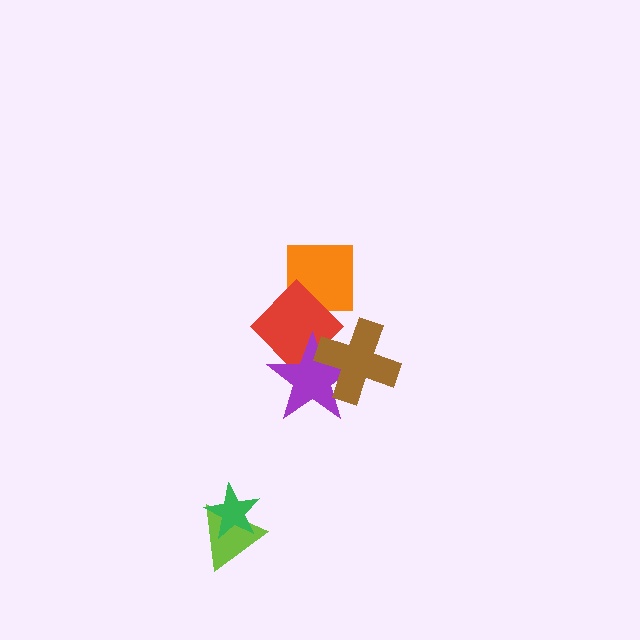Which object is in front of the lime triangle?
The green star is in front of the lime triangle.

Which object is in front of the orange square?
The red diamond is in front of the orange square.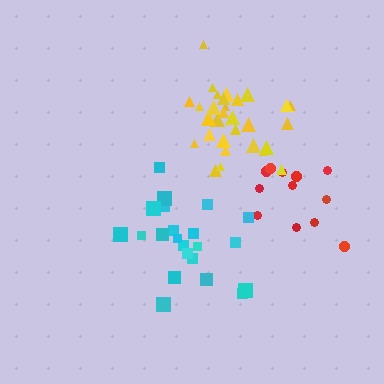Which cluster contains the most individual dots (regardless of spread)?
Yellow (31).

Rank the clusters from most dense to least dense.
yellow, cyan, red.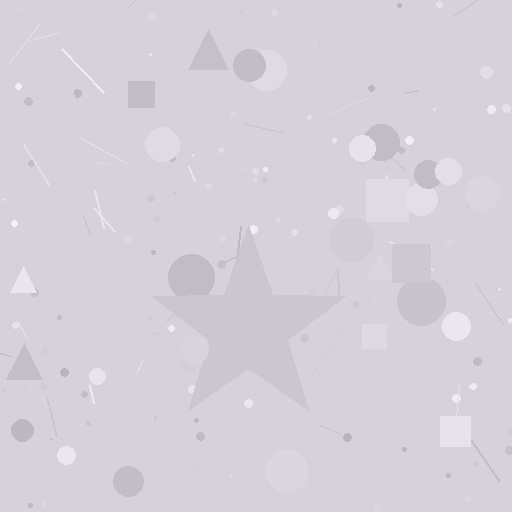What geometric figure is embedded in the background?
A star is embedded in the background.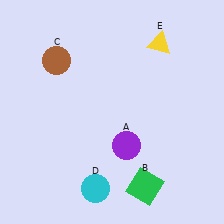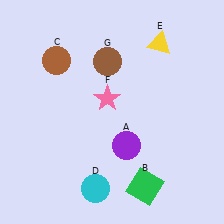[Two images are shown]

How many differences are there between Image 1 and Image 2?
There are 2 differences between the two images.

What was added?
A pink star (F), a brown circle (G) were added in Image 2.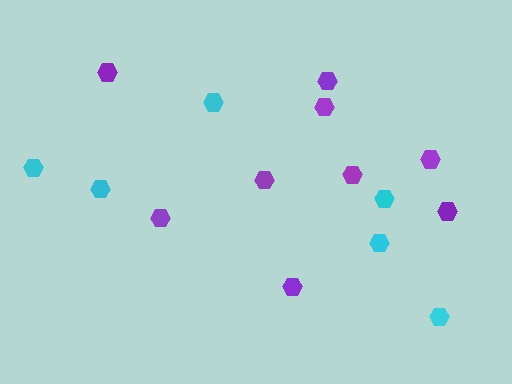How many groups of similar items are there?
There are 2 groups: one group of purple hexagons (9) and one group of cyan hexagons (6).